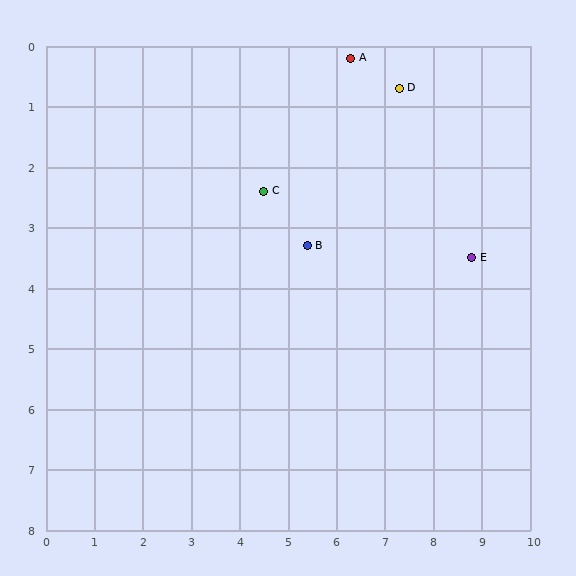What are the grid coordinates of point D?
Point D is at approximately (7.3, 0.7).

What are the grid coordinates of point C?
Point C is at approximately (4.5, 2.4).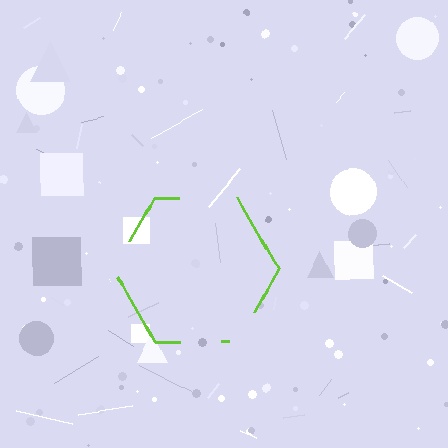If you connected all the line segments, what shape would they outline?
They would outline a hexagon.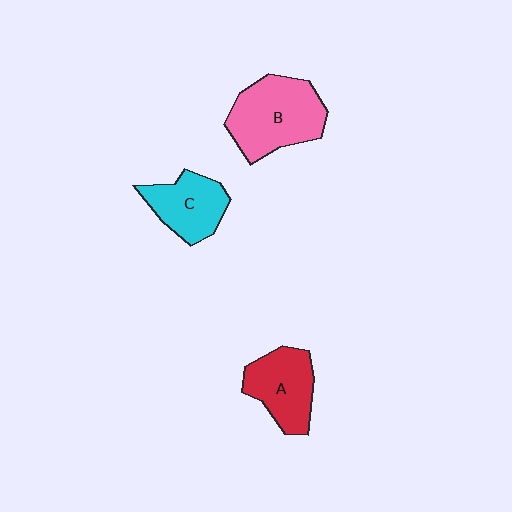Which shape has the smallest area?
Shape C (cyan).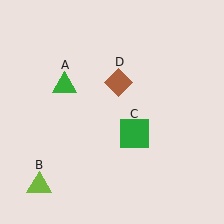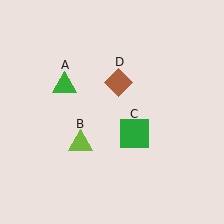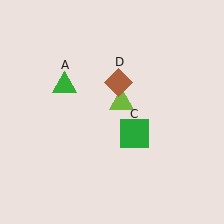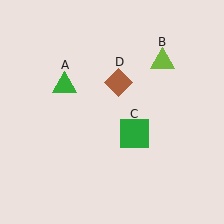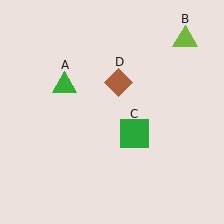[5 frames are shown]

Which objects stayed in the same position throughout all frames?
Green triangle (object A) and green square (object C) and brown diamond (object D) remained stationary.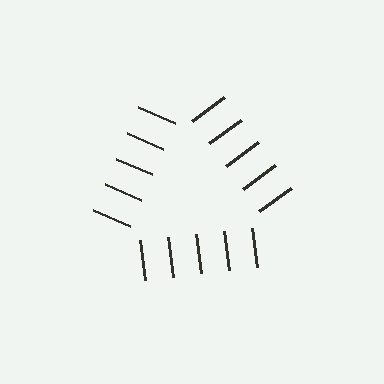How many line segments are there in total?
15 — 5 along each of the 3 edges.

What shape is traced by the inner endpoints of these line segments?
An illusory triangle — the line segments terminate on its edges but no continuous stroke is drawn.